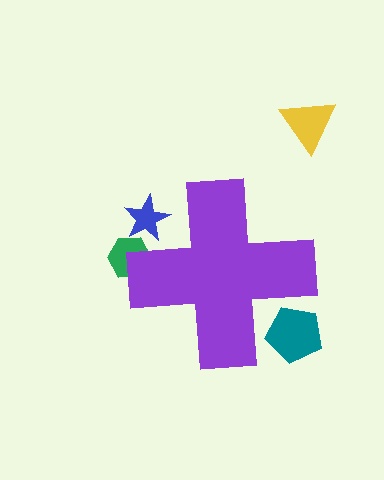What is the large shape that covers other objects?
A purple cross.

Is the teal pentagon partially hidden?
Yes, the teal pentagon is partially hidden behind the purple cross.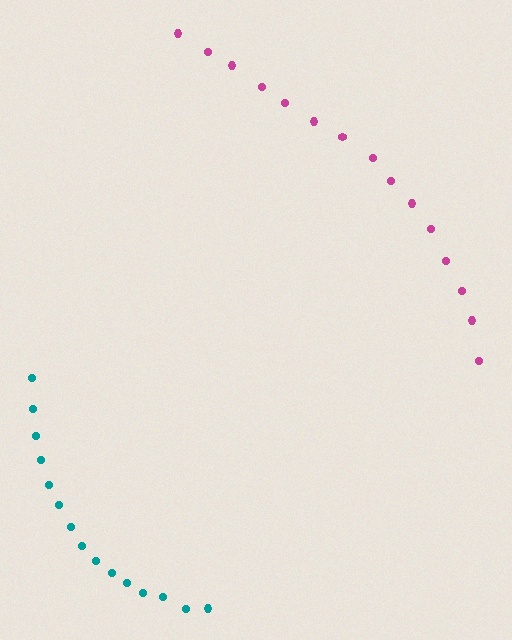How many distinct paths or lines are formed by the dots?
There are 2 distinct paths.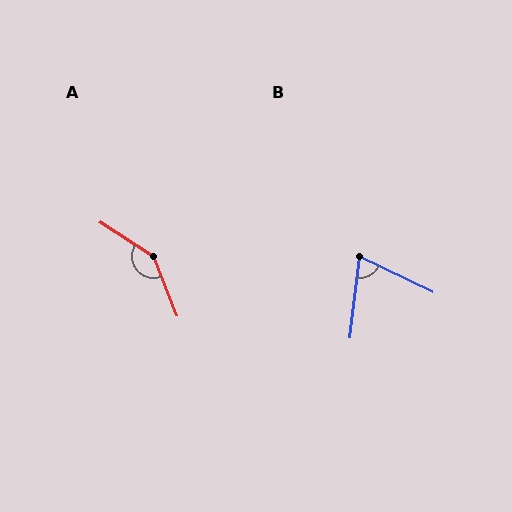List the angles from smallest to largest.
B (71°), A (144°).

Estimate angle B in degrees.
Approximately 71 degrees.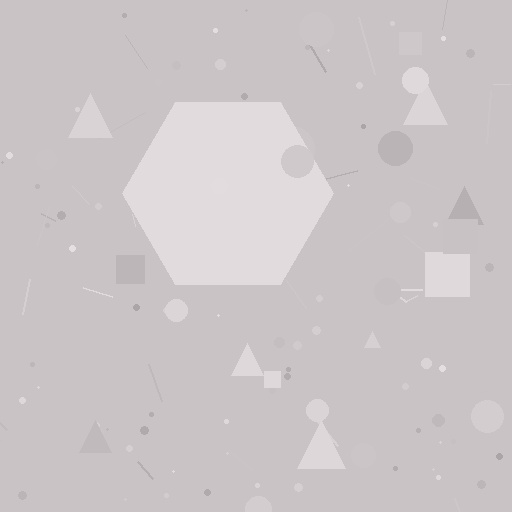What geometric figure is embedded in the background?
A hexagon is embedded in the background.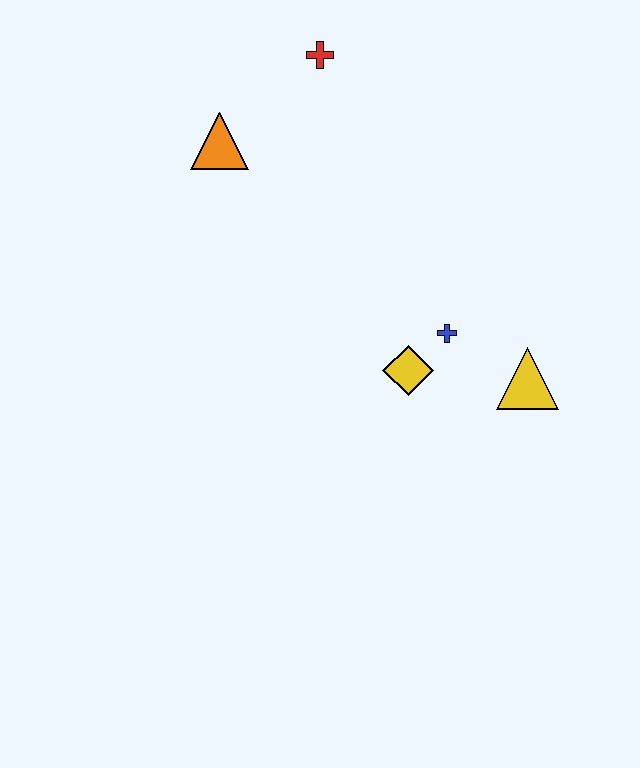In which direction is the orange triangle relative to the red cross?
The orange triangle is to the left of the red cross.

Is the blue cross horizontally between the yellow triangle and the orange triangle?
Yes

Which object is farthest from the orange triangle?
The yellow triangle is farthest from the orange triangle.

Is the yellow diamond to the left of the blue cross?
Yes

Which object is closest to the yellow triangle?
The blue cross is closest to the yellow triangle.